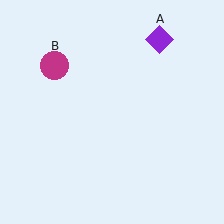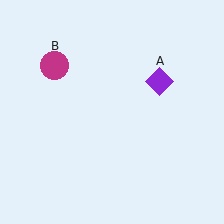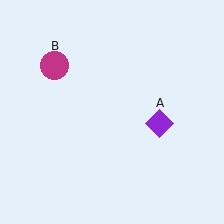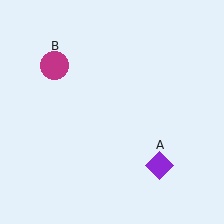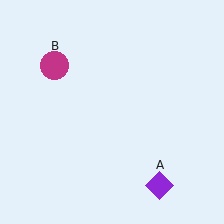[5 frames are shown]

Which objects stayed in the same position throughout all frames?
Magenta circle (object B) remained stationary.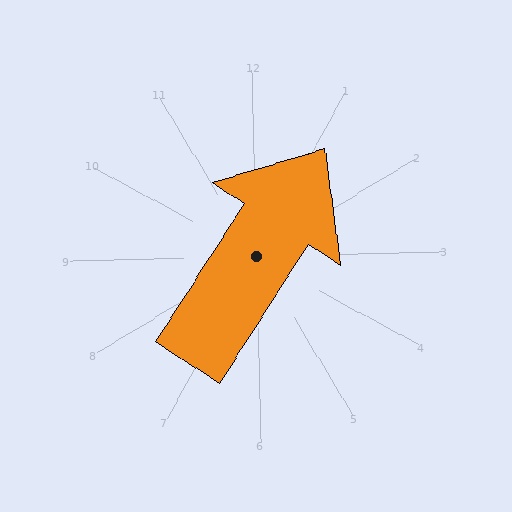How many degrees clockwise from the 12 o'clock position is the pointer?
Approximately 34 degrees.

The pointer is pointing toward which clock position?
Roughly 1 o'clock.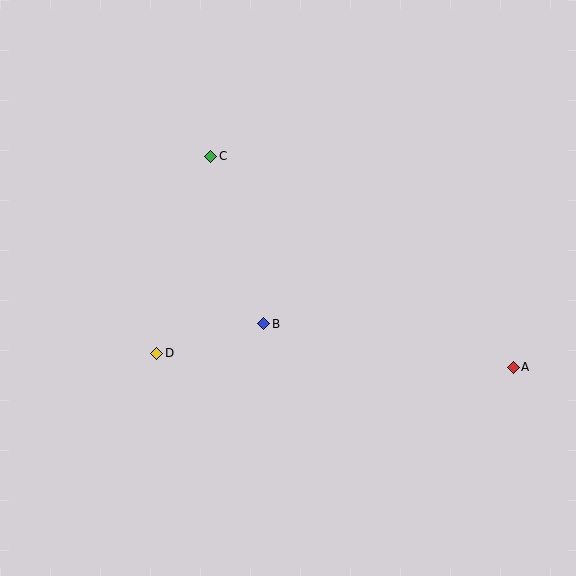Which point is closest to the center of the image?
Point B at (264, 324) is closest to the center.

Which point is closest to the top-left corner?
Point C is closest to the top-left corner.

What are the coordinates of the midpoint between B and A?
The midpoint between B and A is at (389, 346).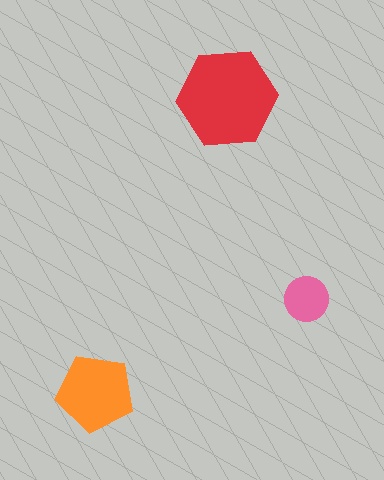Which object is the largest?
The red hexagon.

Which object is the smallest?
The pink circle.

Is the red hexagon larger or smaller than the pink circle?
Larger.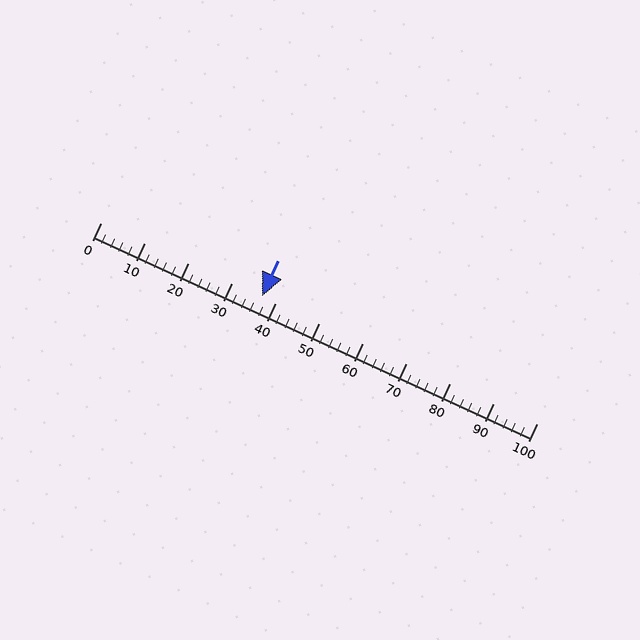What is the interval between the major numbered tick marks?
The major tick marks are spaced 10 units apart.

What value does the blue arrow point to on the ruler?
The blue arrow points to approximately 37.